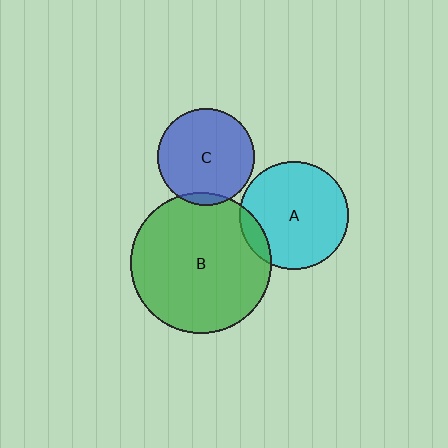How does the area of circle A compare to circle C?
Approximately 1.3 times.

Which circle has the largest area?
Circle B (green).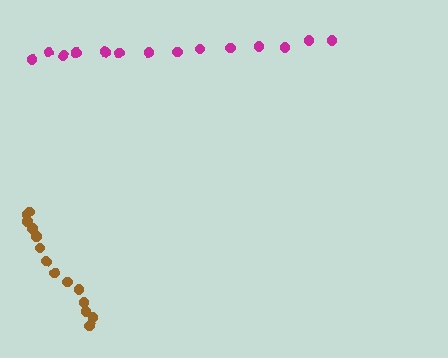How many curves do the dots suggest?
There are 2 distinct paths.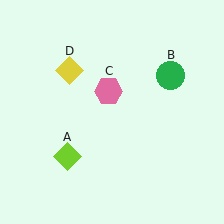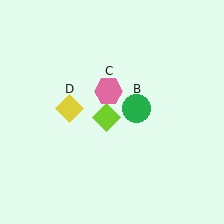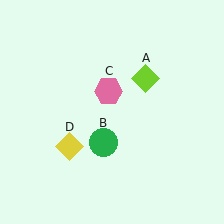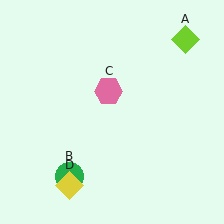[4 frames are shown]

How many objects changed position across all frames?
3 objects changed position: lime diamond (object A), green circle (object B), yellow diamond (object D).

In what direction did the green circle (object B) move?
The green circle (object B) moved down and to the left.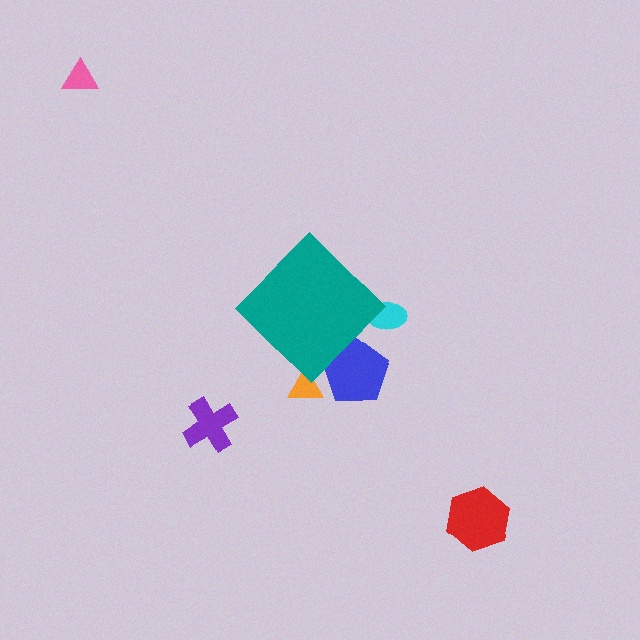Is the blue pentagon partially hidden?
Yes, the blue pentagon is partially hidden behind the teal diamond.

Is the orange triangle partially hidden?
Yes, the orange triangle is partially hidden behind the teal diamond.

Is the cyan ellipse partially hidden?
Yes, the cyan ellipse is partially hidden behind the teal diamond.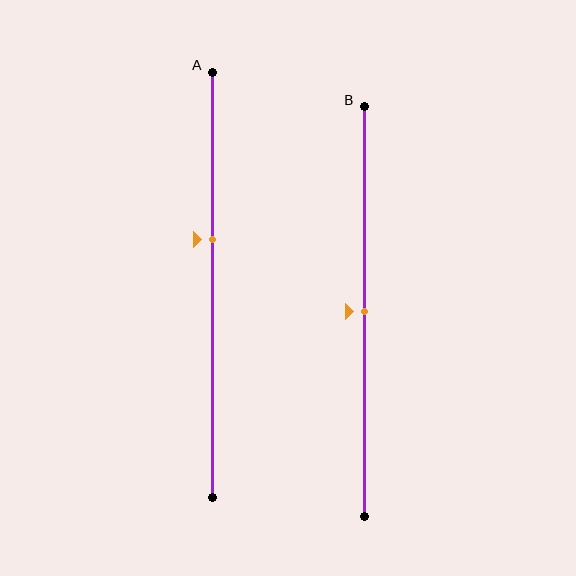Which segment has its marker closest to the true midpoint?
Segment B has its marker closest to the true midpoint.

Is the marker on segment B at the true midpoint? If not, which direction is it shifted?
Yes, the marker on segment B is at the true midpoint.